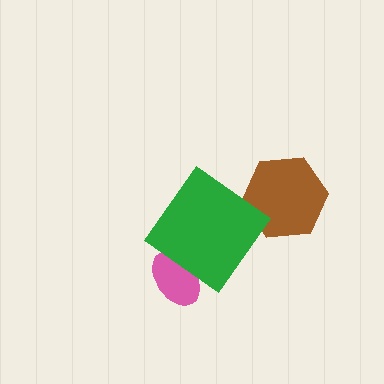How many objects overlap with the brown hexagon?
0 objects overlap with the brown hexagon.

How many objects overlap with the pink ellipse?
1 object overlaps with the pink ellipse.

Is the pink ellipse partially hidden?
Yes, it is partially covered by another shape.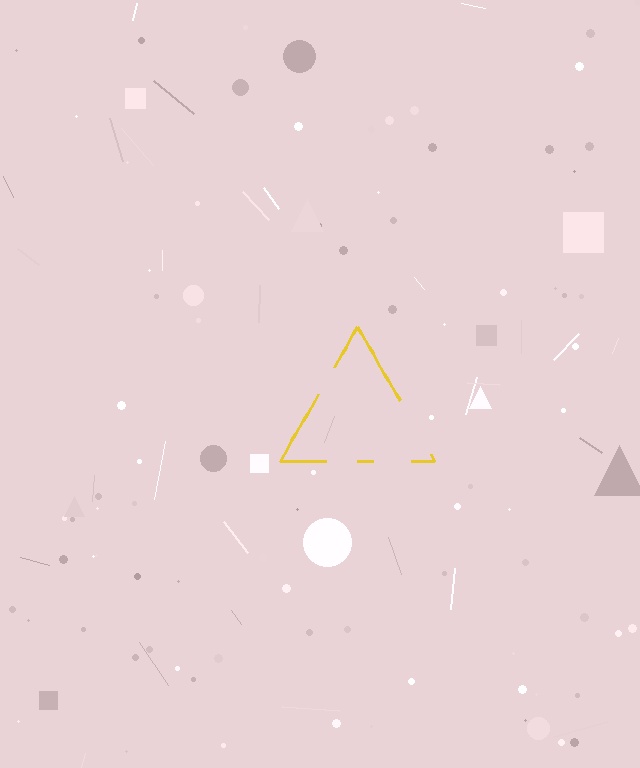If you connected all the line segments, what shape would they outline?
They would outline a triangle.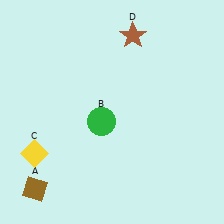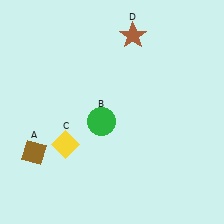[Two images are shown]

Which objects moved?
The objects that moved are: the brown diamond (A), the yellow diamond (C).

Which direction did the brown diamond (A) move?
The brown diamond (A) moved up.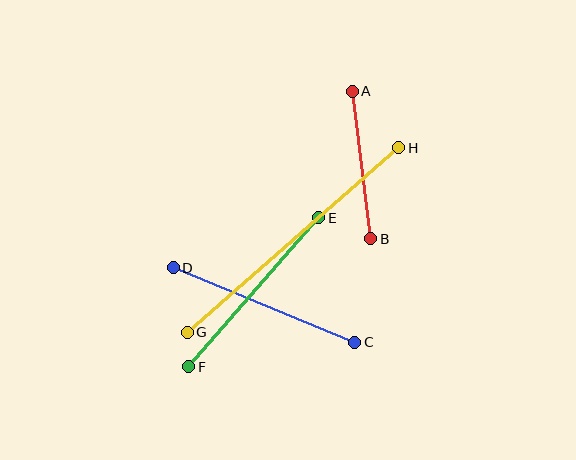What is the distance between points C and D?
The distance is approximately 196 pixels.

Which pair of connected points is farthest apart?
Points G and H are farthest apart.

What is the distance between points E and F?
The distance is approximately 198 pixels.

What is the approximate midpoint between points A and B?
The midpoint is at approximately (361, 165) pixels.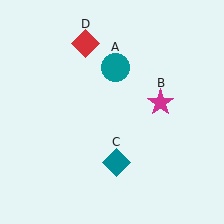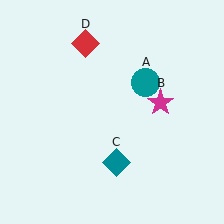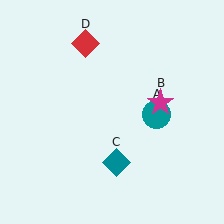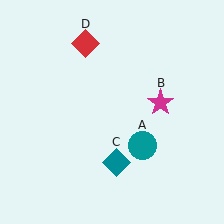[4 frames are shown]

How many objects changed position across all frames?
1 object changed position: teal circle (object A).